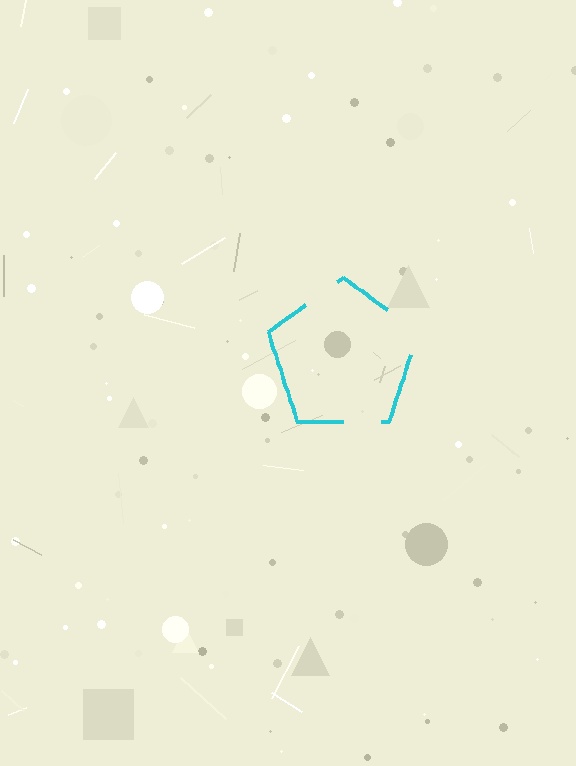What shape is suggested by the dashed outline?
The dashed outline suggests a pentagon.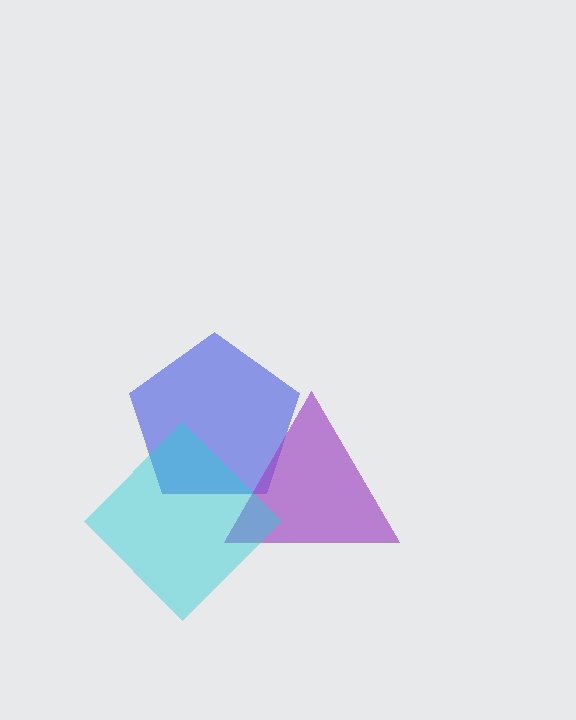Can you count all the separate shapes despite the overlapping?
Yes, there are 3 separate shapes.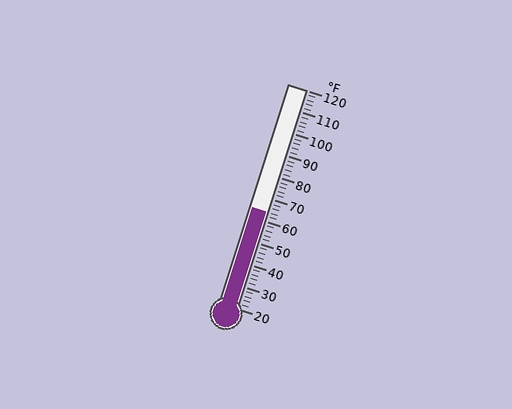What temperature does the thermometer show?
The thermometer shows approximately 64°F.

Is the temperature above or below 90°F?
The temperature is below 90°F.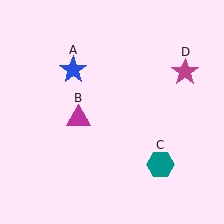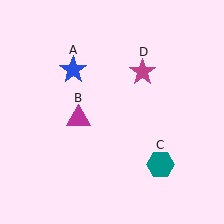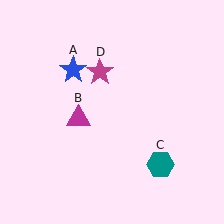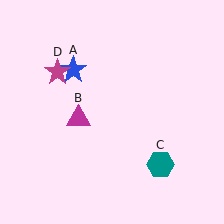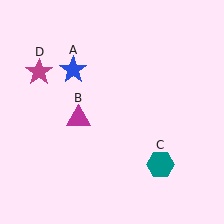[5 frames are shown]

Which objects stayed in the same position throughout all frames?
Blue star (object A) and magenta triangle (object B) and teal hexagon (object C) remained stationary.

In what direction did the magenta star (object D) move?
The magenta star (object D) moved left.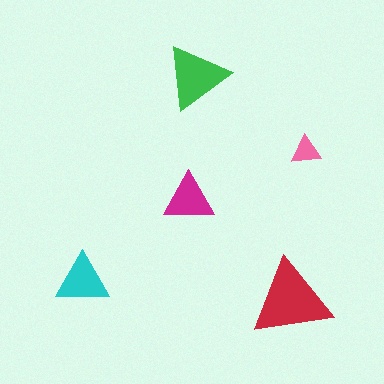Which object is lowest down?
The red triangle is bottommost.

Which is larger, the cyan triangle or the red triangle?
The red one.